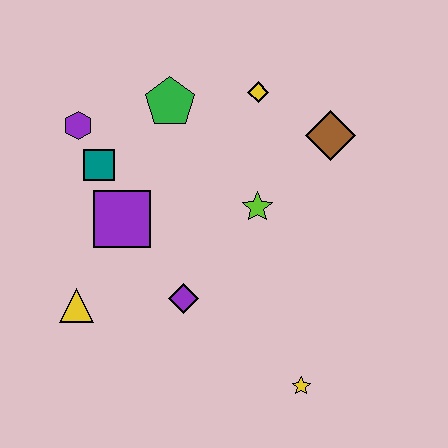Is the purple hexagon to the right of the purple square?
No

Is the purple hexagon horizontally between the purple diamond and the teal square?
No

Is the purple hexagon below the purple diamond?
No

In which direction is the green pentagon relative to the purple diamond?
The green pentagon is above the purple diamond.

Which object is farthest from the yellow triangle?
The brown diamond is farthest from the yellow triangle.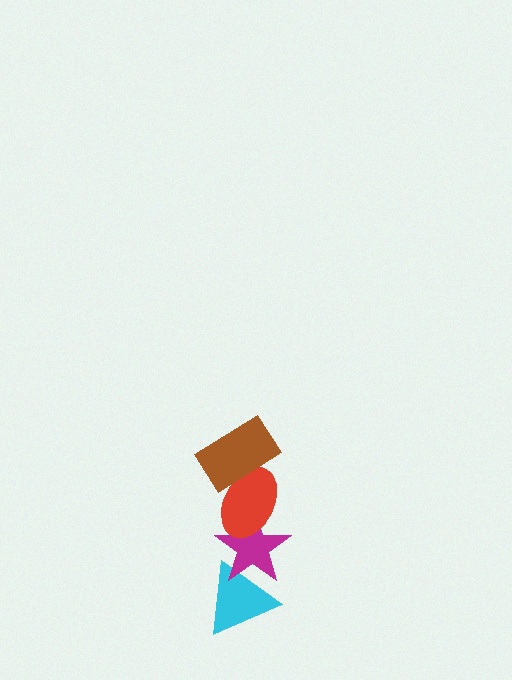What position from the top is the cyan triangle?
The cyan triangle is 4th from the top.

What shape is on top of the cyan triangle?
The magenta star is on top of the cyan triangle.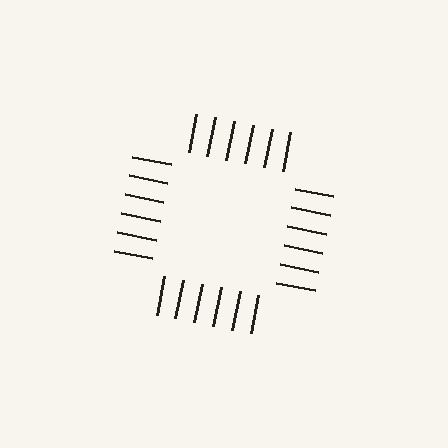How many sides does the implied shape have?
4 sides — the line-ends trace a square.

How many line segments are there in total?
24 — 6 along each of the 4 edges.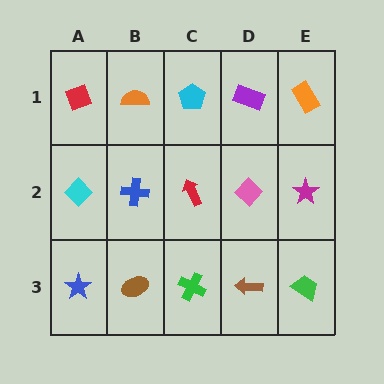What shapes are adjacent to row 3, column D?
A pink diamond (row 2, column D), a green cross (row 3, column C), a green trapezoid (row 3, column E).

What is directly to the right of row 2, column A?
A blue cross.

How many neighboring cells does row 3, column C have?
3.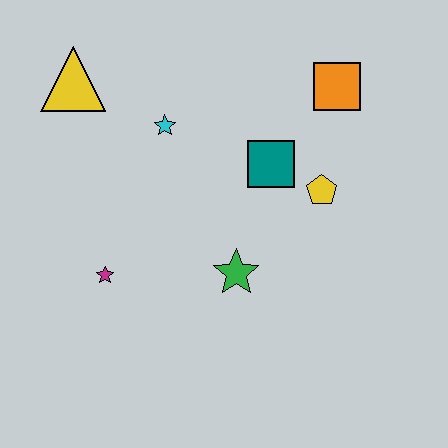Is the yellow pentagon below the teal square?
Yes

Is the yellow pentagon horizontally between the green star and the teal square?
No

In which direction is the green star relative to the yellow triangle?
The green star is below the yellow triangle.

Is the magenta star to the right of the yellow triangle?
Yes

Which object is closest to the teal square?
The yellow pentagon is closest to the teal square.